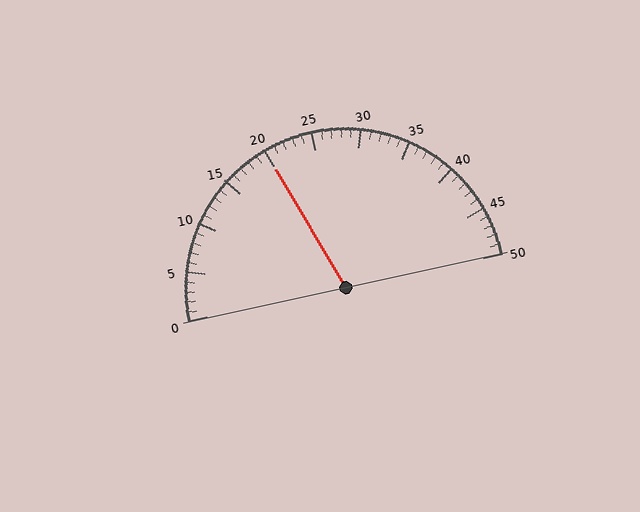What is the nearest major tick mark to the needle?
The nearest major tick mark is 20.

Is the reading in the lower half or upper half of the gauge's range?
The reading is in the lower half of the range (0 to 50).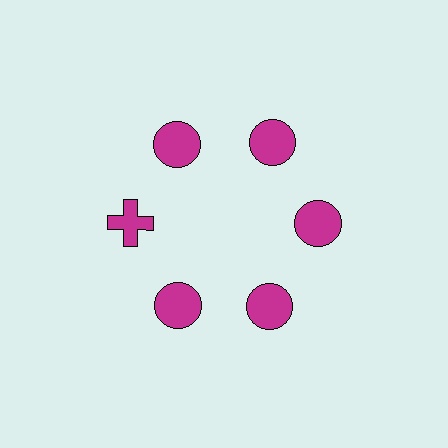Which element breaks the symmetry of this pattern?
The magenta cross at roughly the 9 o'clock position breaks the symmetry. All other shapes are magenta circles.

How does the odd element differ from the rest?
It has a different shape: cross instead of circle.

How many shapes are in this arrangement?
There are 6 shapes arranged in a ring pattern.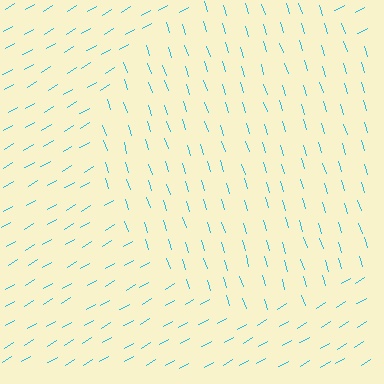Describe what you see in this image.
The image is filled with small cyan line segments. A circle region in the image has lines oriented differently from the surrounding lines, creating a visible texture boundary.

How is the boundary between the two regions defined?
The boundary is defined purely by a change in line orientation (approximately 77 degrees difference). All lines are the same color and thickness.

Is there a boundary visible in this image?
Yes, there is a texture boundary formed by a change in line orientation.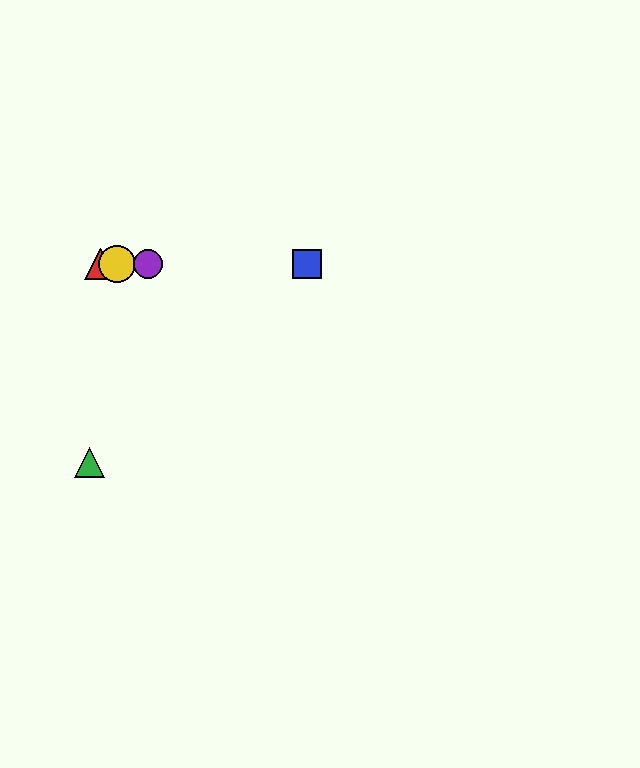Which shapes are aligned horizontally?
The red triangle, the blue square, the yellow circle, the purple circle are aligned horizontally.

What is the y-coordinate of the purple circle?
The purple circle is at y≈264.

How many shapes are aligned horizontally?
4 shapes (the red triangle, the blue square, the yellow circle, the purple circle) are aligned horizontally.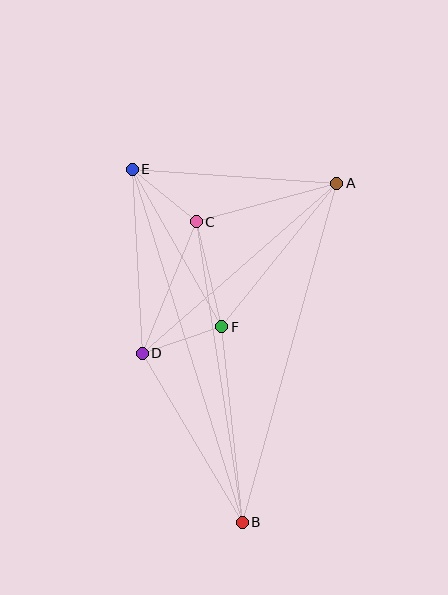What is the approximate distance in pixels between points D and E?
The distance between D and E is approximately 185 pixels.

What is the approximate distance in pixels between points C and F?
The distance between C and F is approximately 108 pixels.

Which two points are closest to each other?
Points C and E are closest to each other.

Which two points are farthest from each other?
Points B and E are farthest from each other.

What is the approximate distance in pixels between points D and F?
The distance between D and F is approximately 84 pixels.